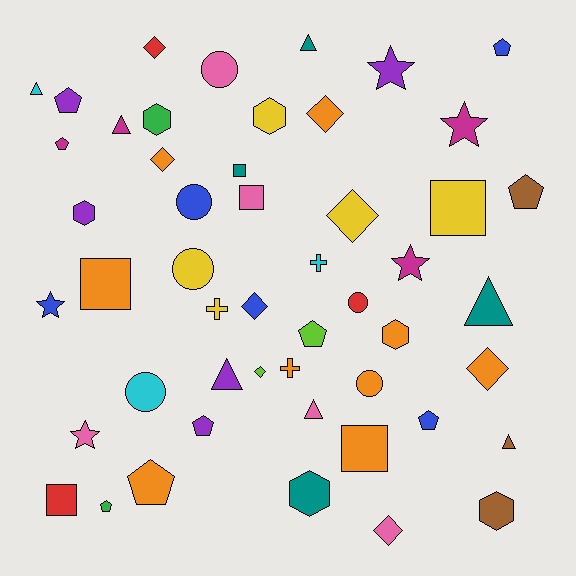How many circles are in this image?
There are 6 circles.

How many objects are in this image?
There are 50 objects.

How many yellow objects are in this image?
There are 5 yellow objects.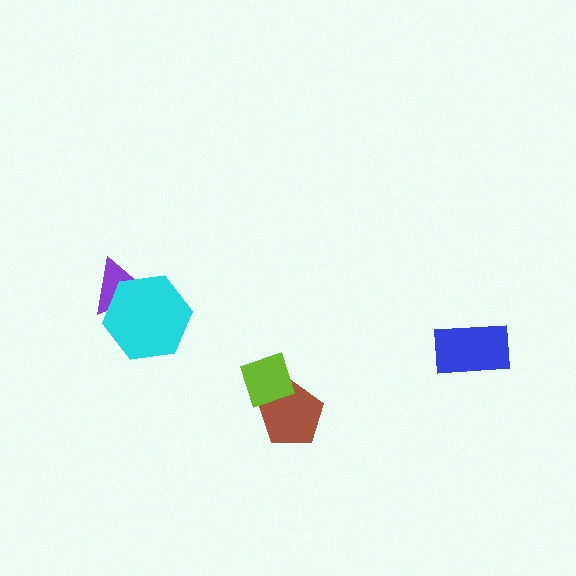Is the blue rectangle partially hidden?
No, no other shape covers it.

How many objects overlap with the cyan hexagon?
1 object overlaps with the cyan hexagon.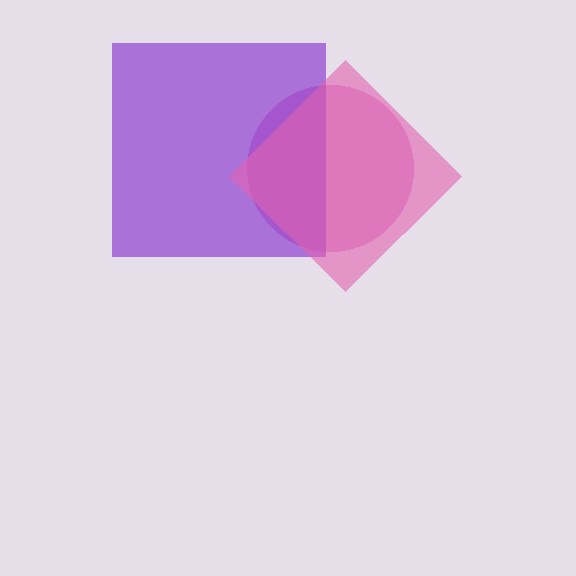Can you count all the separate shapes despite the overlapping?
Yes, there are 3 separate shapes.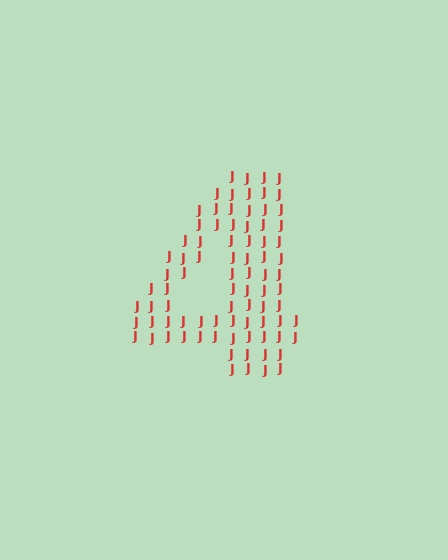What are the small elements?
The small elements are letter J's.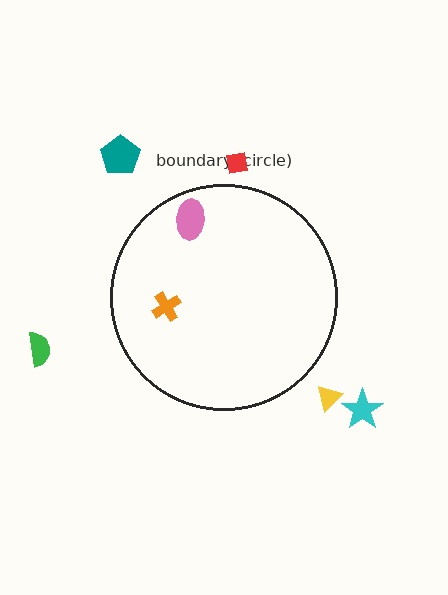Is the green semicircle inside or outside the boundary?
Outside.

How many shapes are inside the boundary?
2 inside, 5 outside.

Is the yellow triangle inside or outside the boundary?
Outside.